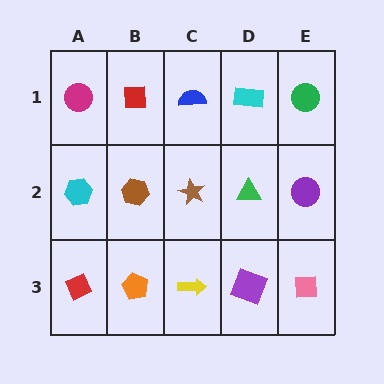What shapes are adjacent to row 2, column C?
A blue semicircle (row 1, column C), a yellow arrow (row 3, column C), a brown hexagon (row 2, column B), a green triangle (row 2, column D).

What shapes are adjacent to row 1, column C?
A brown star (row 2, column C), a red square (row 1, column B), a cyan rectangle (row 1, column D).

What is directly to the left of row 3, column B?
A red diamond.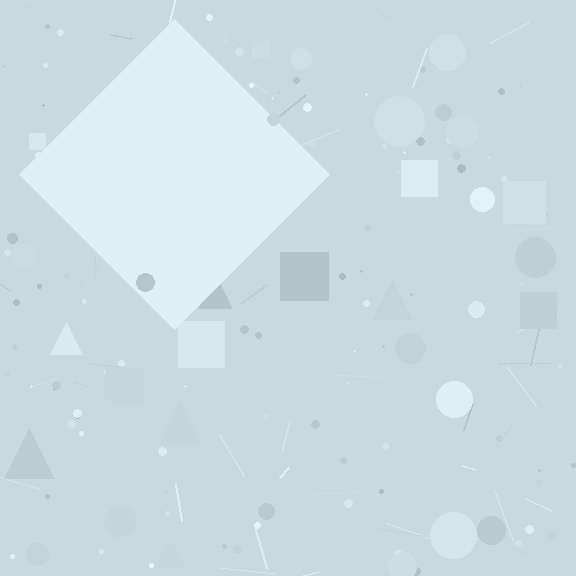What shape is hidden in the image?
A diamond is hidden in the image.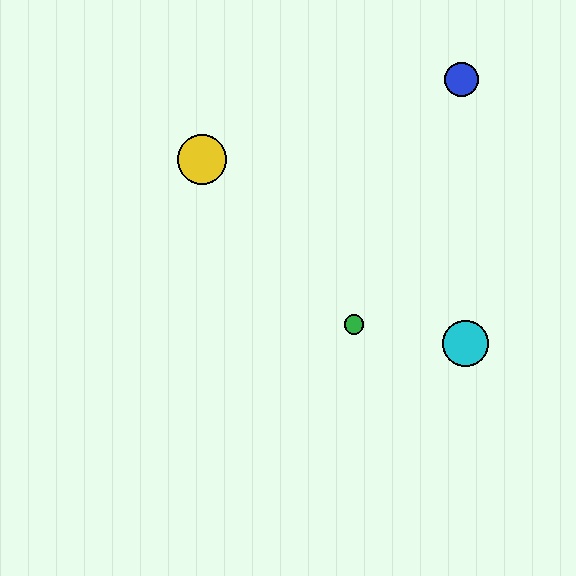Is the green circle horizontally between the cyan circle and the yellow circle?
Yes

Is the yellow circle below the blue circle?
Yes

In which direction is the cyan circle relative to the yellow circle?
The cyan circle is to the right of the yellow circle.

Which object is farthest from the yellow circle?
The cyan circle is farthest from the yellow circle.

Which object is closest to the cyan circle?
The green circle is closest to the cyan circle.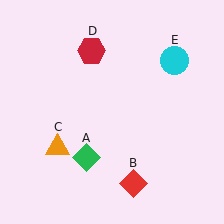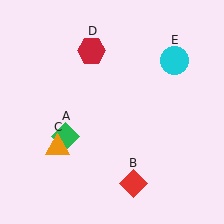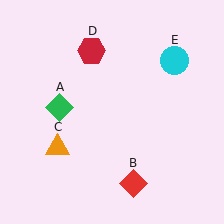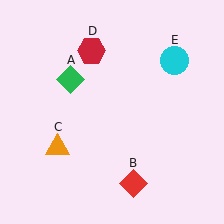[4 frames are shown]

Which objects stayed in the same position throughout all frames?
Red diamond (object B) and orange triangle (object C) and red hexagon (object D) and cyan circle (object E) remained stationary.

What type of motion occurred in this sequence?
The green diamond (object A) rotated clockwise around the center of the scene.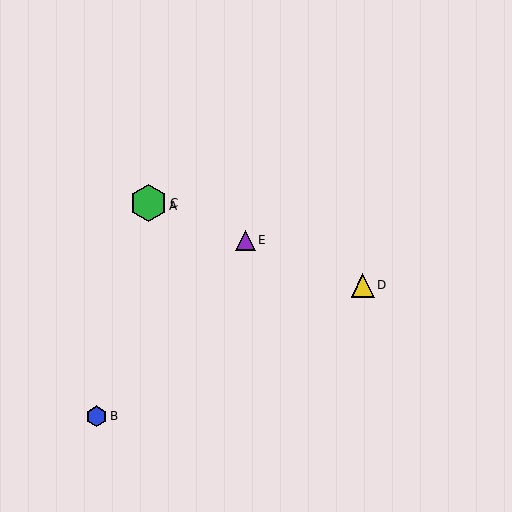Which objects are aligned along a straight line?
Objects A, C, D, E are aligned along a straight line.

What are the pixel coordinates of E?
Object E is at (245, 240).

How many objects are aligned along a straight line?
4 objects (A, C, D, E) are aligned along a straight line.